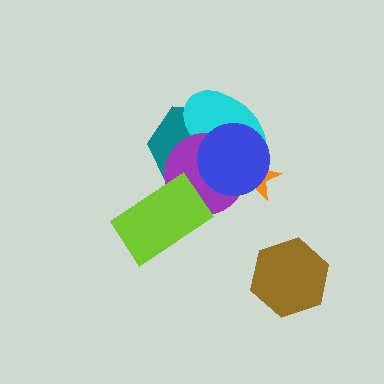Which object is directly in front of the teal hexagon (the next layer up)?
The cyan ellipse is directly in front of the teal hexagon.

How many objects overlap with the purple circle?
5 objects overlap with the purple circle.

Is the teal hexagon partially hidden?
Yes, it is partially covered by another shape.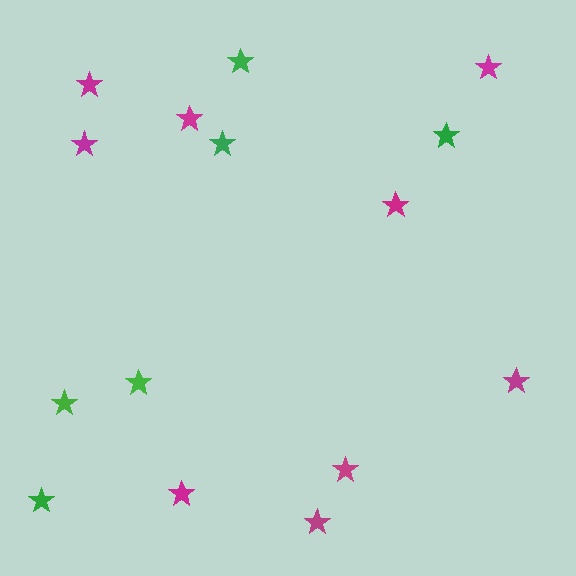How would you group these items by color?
There are 2 groups: one group of magenta stars (9) and one group of green stars (6).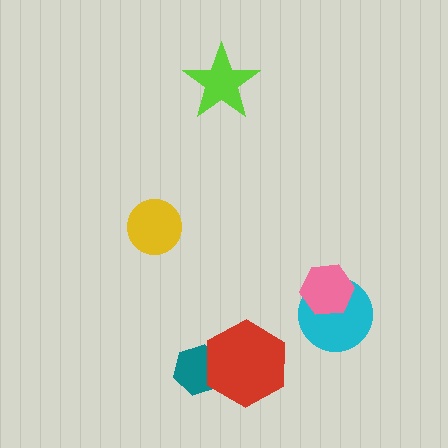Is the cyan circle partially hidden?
Yes, it is partially covered by another shape.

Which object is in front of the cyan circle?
The pink hexagon is in front of the cyan circle.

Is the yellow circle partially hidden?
No, no other shape covers it.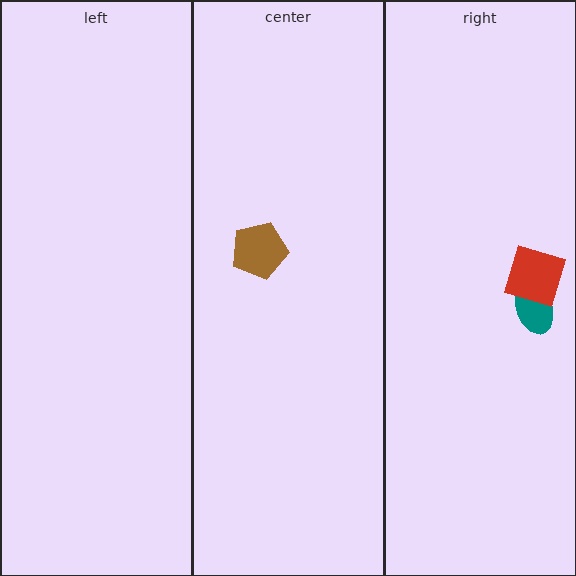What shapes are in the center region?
The brown pentagon.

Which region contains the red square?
The right region.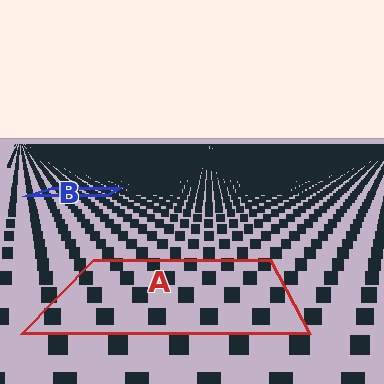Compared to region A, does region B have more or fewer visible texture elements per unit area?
Region B has more texture elements per unit area — they are packed more densely because it is farther away.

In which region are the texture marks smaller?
The texture marks are smaller in region B, because it is farther away.